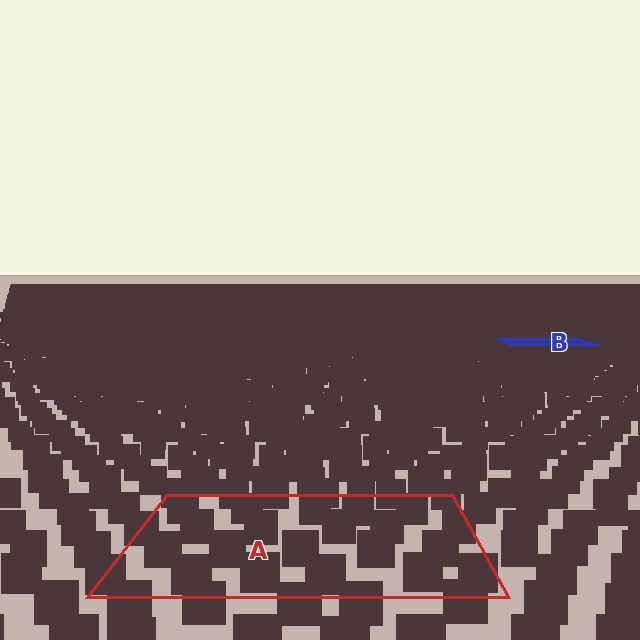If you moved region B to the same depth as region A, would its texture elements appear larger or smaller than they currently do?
They would appear larger. At a closer depth, the same texture elements are projected at a bigger on-screen size.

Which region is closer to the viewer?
Region A is closer. The texture elements there are larger and more spread out.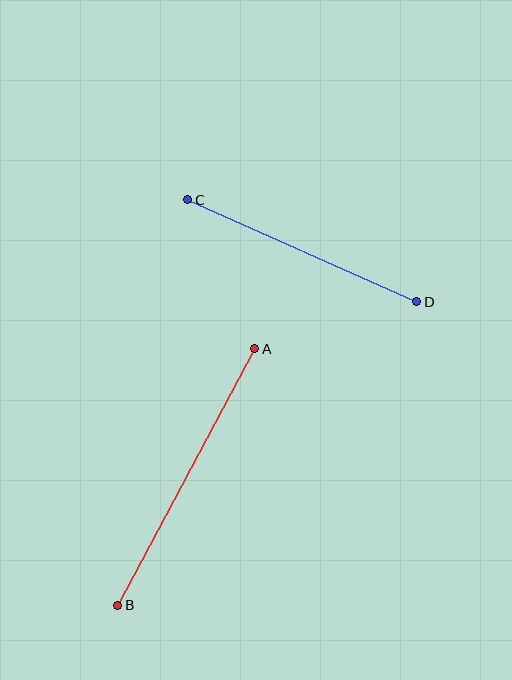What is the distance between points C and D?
The distance is approximately 251 pixels.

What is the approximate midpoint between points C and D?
The midpoint is at approximately (302, 251) pixels.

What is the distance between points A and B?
The distance is approximately 291 pixels.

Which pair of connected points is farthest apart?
Points A and B are farthest apart.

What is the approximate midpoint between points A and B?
The midpoint is at approximately (186, 477) pixels.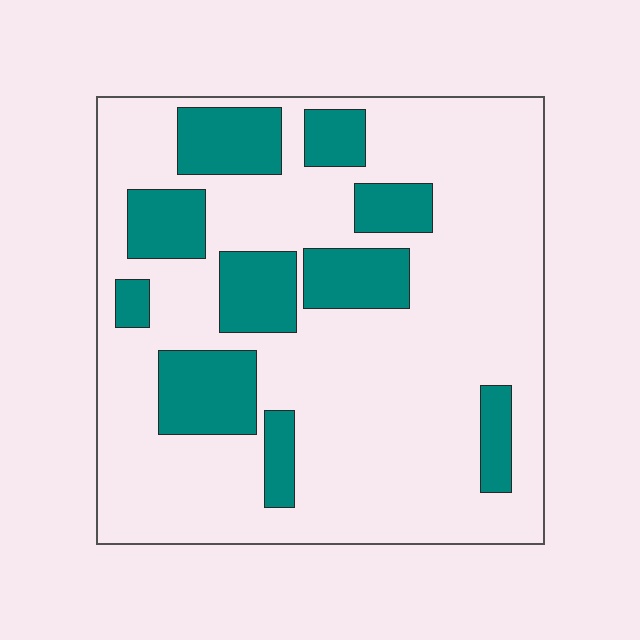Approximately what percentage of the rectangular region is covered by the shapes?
Approximately 25%.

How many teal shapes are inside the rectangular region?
10.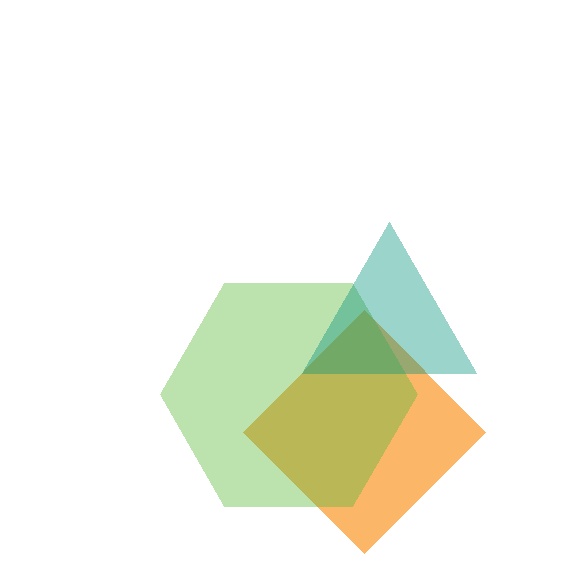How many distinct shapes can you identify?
There are 3 distinct shapes: an orange diamond, a lime hexagon, a teal triangle.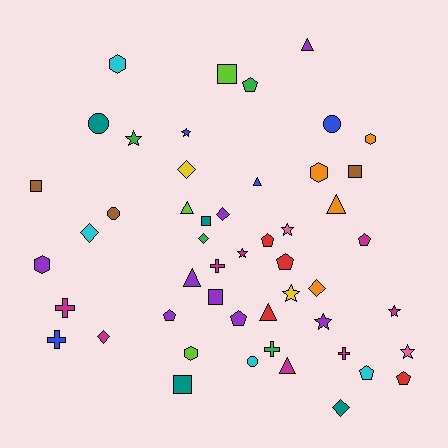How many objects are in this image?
There are 50 objects.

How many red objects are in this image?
There are 4 red objects.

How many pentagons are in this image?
There are 8 pentagons.